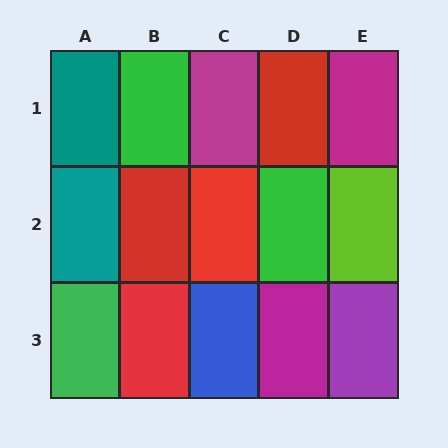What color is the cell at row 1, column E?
Magenta.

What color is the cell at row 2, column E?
Lime.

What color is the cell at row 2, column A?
Teal.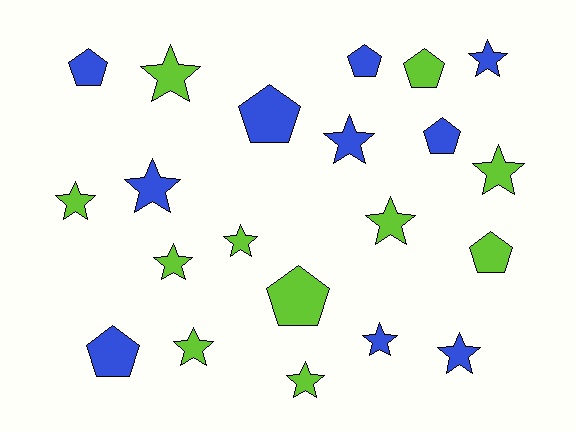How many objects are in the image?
There are 21 objects.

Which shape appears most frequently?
Star, with 13 objects.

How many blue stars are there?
There are 5 blue stars.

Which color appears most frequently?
Lime, with 11 objects.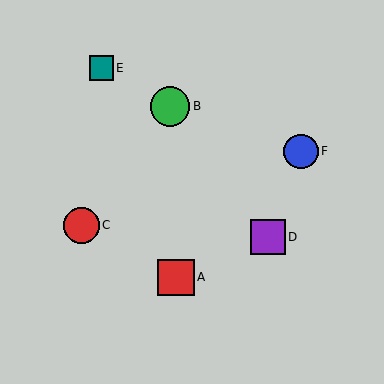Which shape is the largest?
The green circle (labeled B) is the largest.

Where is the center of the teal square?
The center of the teal square is at (101, 68).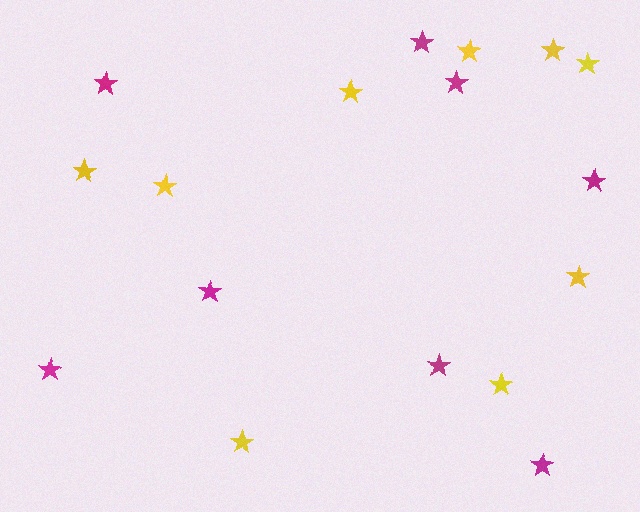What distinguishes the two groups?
There are 2 groups: one group of magenta stars (8) and one group of yellow stars (9).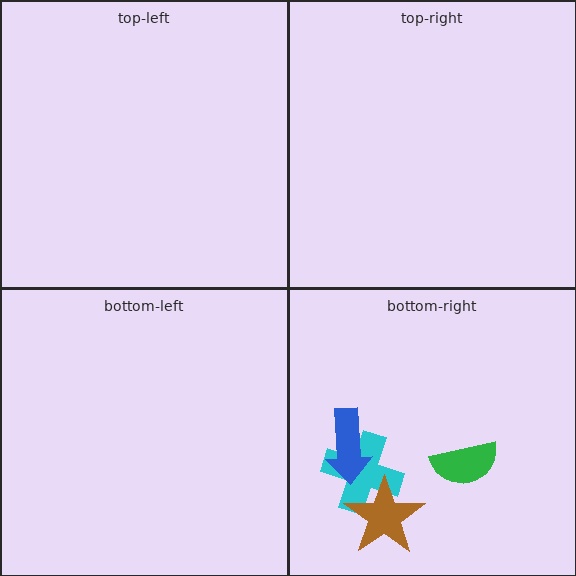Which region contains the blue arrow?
The bottom-right region.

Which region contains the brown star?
The bottom-right region.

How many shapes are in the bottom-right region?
4.